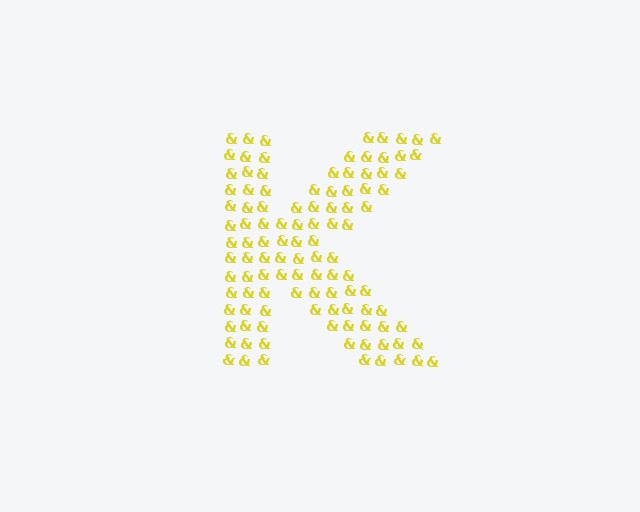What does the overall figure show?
The overall figure shows the letter K.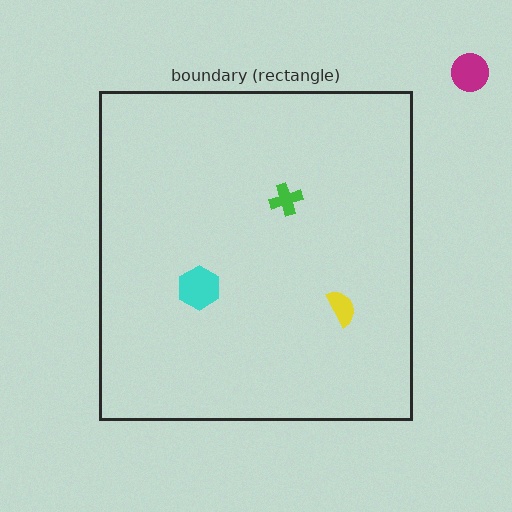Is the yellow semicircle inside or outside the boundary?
Inside.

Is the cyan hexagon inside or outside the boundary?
Inside.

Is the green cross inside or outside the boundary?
Inside.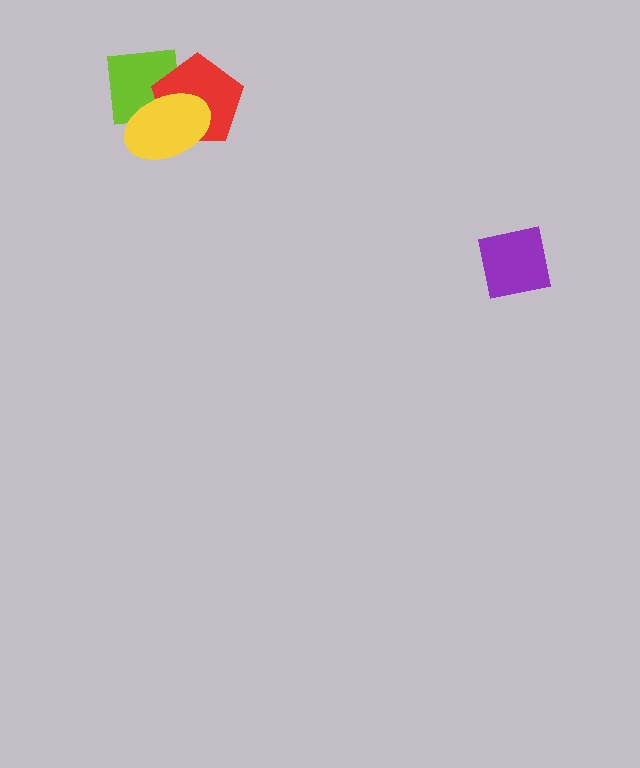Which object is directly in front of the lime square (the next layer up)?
The red pentagon is directly in front of the lime square.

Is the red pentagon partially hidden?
Yes, it is partially covered by another shape.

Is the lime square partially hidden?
Yes, it is partially covered by another shape.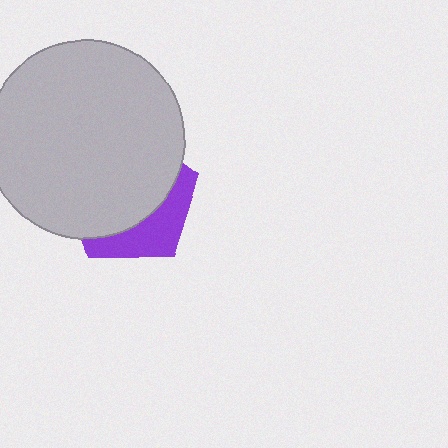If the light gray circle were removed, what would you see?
You would see the complete purple pentagon.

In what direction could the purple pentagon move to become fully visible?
The purple pentagon could move toward the lower-right. That would shift it out from behind the light gray circle entirely.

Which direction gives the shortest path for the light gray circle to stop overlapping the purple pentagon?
Moving toward the upper-left gives the shortest separation.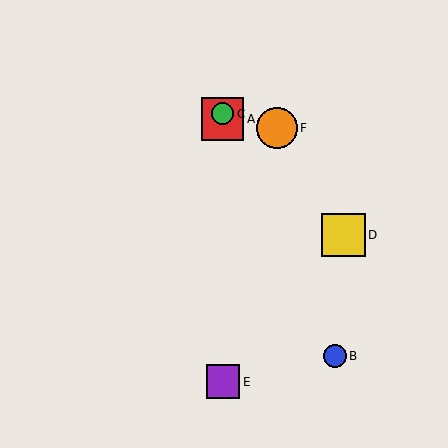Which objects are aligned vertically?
Objects A, C, E are aligned vertically.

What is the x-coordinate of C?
Object C is at x≈223.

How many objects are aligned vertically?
3 objects (A, C, E) are aligned vertically.